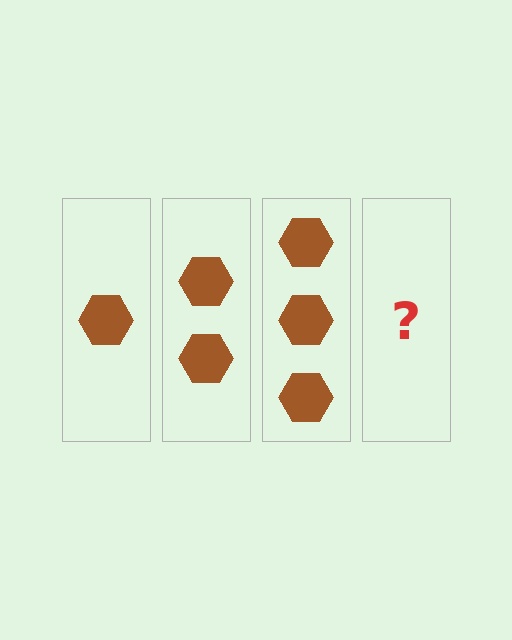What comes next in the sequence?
The next element should be 4 hexagons.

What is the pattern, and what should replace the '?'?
The pattern is that each step adds one more hexagon. The '?' should be 4 hexagons.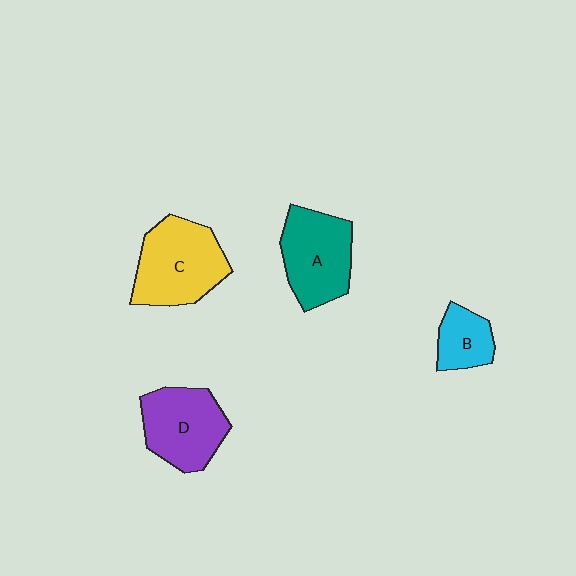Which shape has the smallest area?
Shape B (cyan).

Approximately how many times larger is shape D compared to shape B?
Approximately 1.9 times.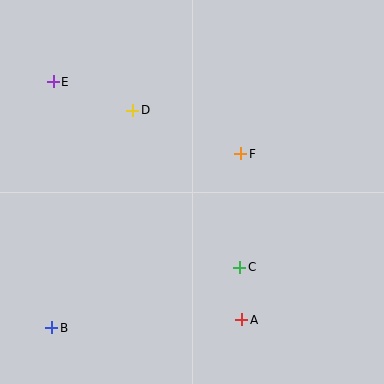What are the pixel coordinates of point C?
Point C is at (240, 267).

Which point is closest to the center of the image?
Point F at (241, 154) is closest to the center.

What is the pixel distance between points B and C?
The distance between B and C is 197 pixels.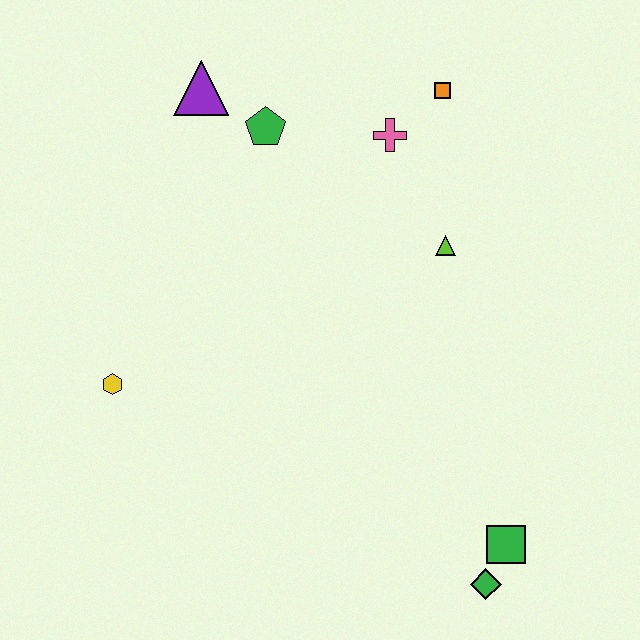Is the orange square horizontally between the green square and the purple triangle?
Yes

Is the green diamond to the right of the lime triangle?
Yes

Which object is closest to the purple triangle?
The green pentagon is closest to the purple triangle.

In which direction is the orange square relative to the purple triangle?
The orange square is to the right of the purple triangle.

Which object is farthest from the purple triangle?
The green diamond is farthest from the purple triangle.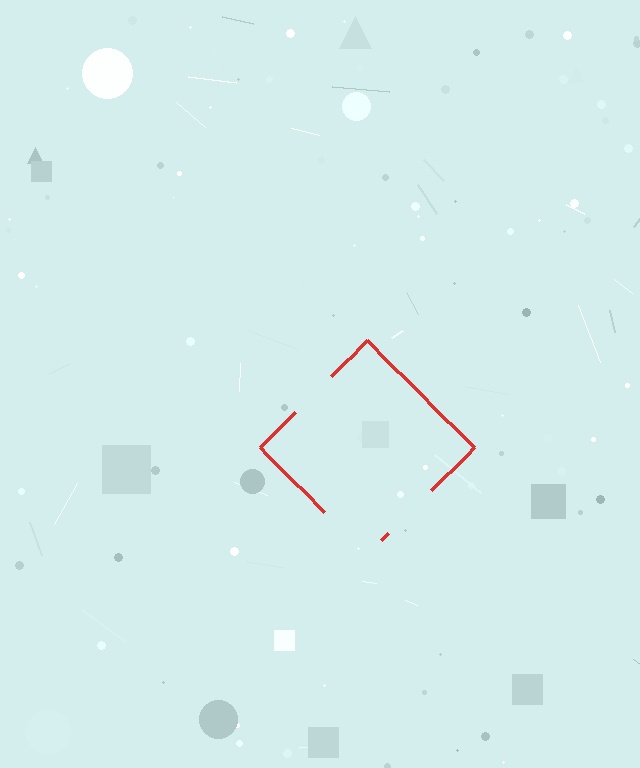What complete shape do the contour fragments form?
The contour fragments form a diamond.